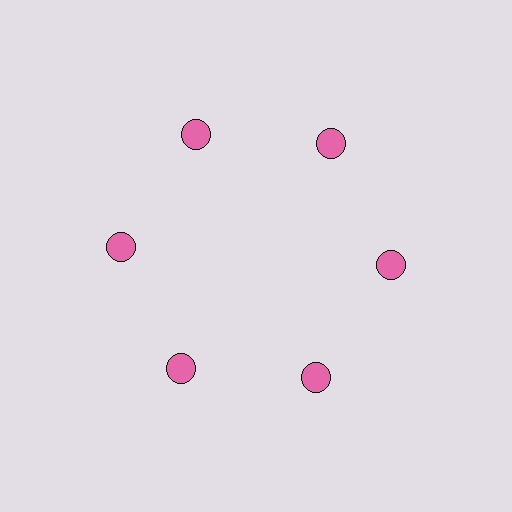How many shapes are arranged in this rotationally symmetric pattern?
There are 6 shapes, arranged in 6 groups of 1.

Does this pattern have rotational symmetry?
Yes, this pattern has 6-fold rotational symmetry. It looks the same after rotating 60 degrees around the center.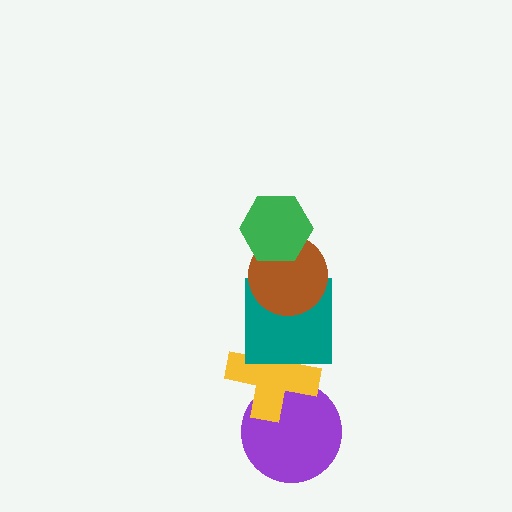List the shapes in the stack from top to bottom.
From top to bottom: the green hexagon, the brown circle, the teal square, the yellow cross, the purple circle.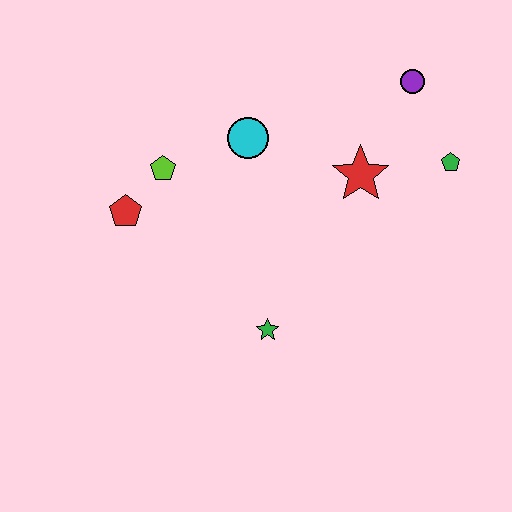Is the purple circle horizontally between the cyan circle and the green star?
No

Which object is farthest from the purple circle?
The red pentagon is farthest from the purple circle.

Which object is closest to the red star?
The green pentagon is closest to the red star.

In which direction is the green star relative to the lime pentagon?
The green star is below the lime pentagon.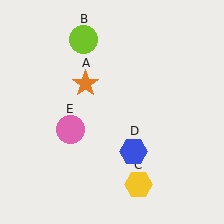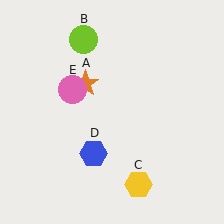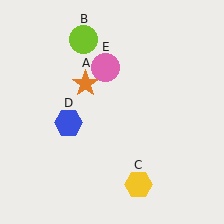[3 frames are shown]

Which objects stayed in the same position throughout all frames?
Orange star (object A) and lime circle (object B) and yellow hexagon (object C) remained stationary.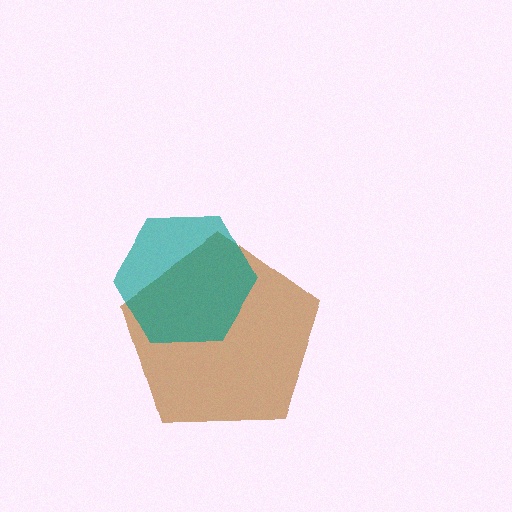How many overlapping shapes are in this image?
There are 2 overlapping shapes in the image.